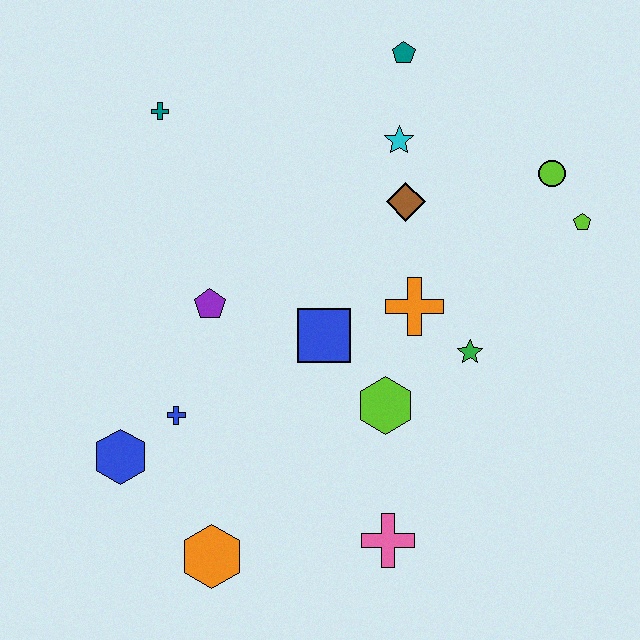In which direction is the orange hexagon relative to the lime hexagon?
The orange hexagon is to the left of the lime hexagon.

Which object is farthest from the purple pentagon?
The lime pentagon is farthest from the purple pentagon.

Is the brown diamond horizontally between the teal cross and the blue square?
No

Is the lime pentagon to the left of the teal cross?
No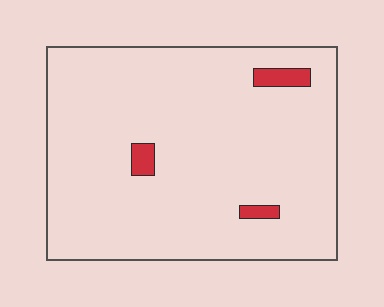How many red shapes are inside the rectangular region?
3.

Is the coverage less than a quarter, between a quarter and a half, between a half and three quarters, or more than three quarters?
Less than a quarter.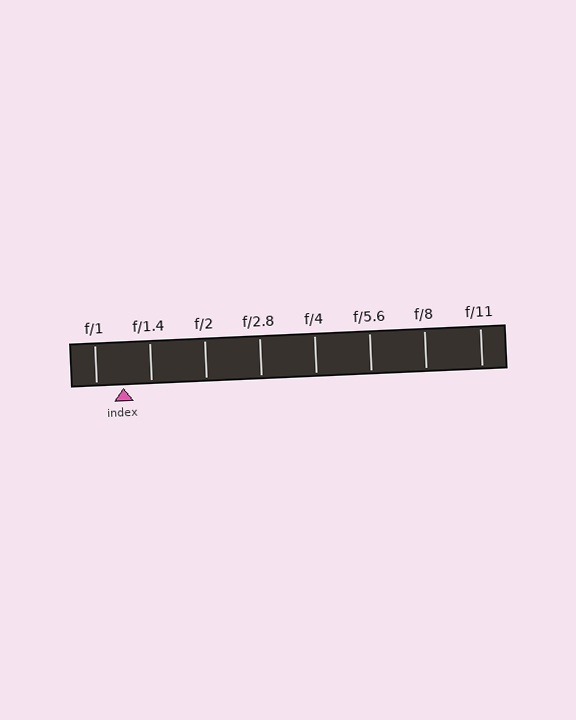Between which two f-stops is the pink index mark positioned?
The index mark is between f/1 and f/1.4.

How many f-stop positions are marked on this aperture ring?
There are 8 f-stop positions marked.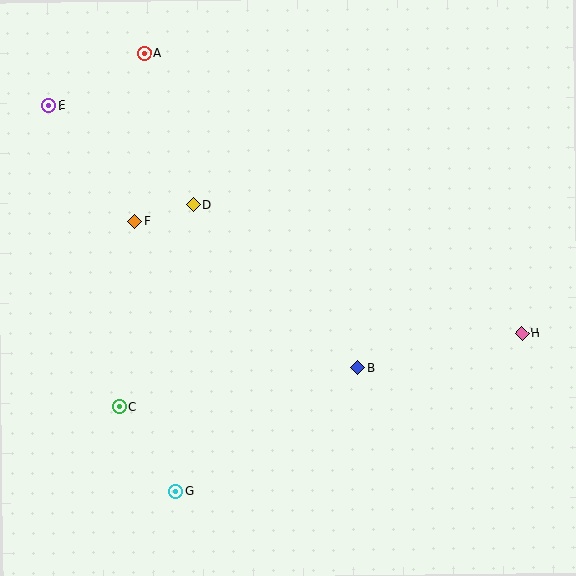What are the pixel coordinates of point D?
Point D is at (193, 205).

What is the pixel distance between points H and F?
The distance between H and F is 403 pixels.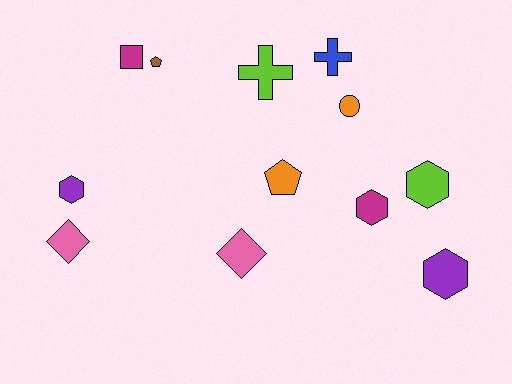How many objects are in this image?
There are 12 objects.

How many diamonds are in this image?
There are 2 diamonds.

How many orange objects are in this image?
There are 2 orange objects.